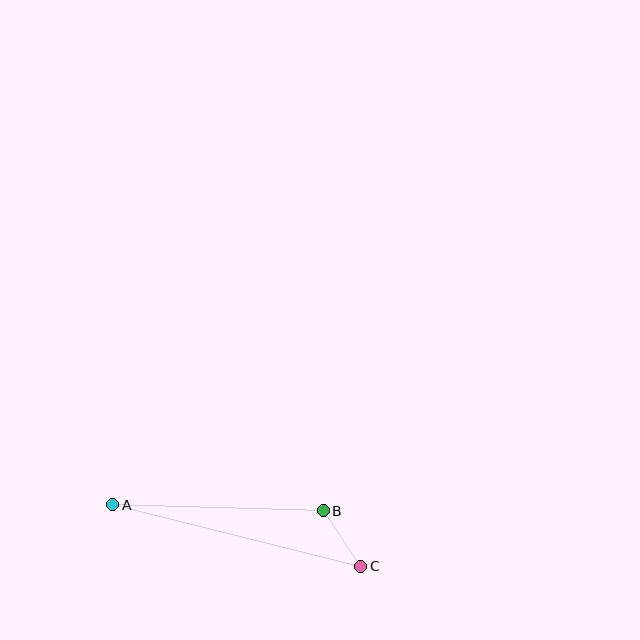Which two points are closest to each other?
Points B and C are closest to each other.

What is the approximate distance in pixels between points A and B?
The distance between A and B is approximately 211 pixels.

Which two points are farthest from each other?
Points A and C are farthest from each other.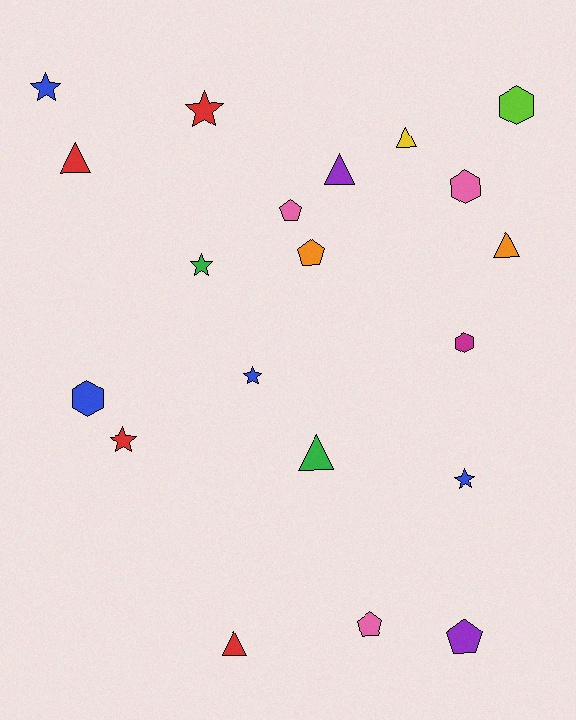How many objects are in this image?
There are 20 objects.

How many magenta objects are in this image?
There is 1 magenta object.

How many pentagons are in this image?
There are 4 pentagons.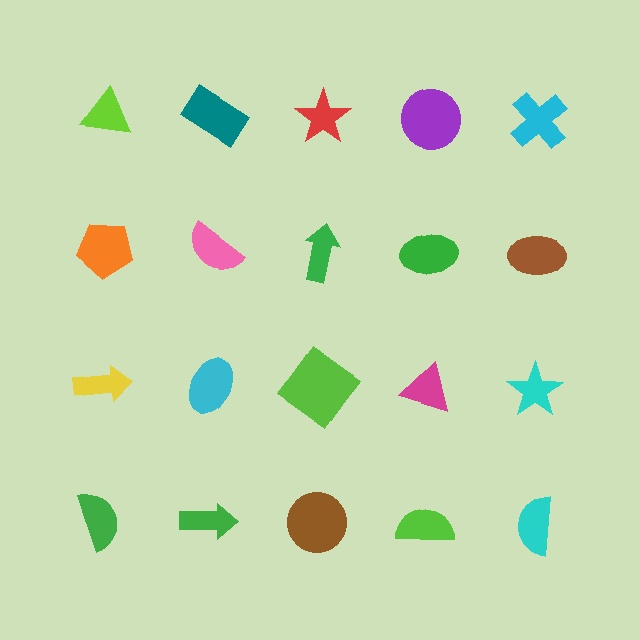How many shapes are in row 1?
5 shapes.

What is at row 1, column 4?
A purple circle.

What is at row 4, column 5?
A cyan semicircle.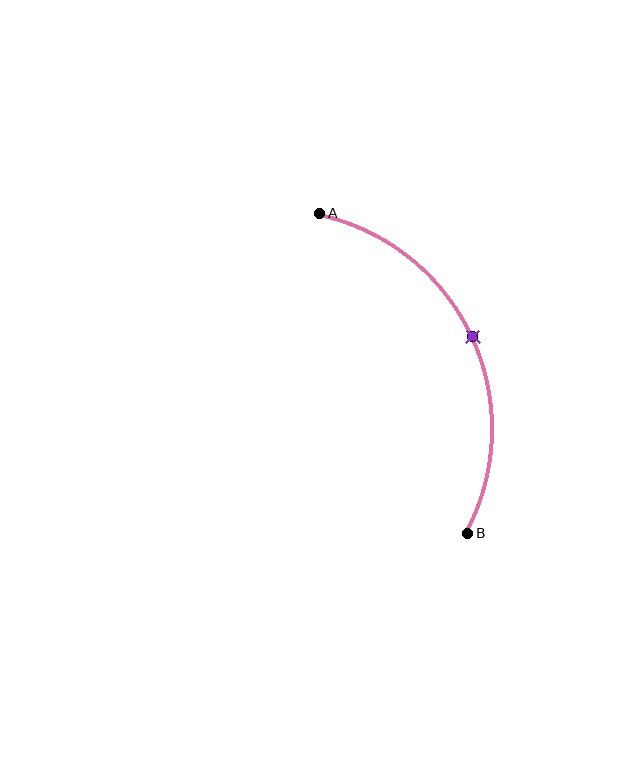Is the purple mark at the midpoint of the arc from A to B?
Yes. The purple mark lies on the arc at equal arc-length from both A and B — it is the arc midpoint.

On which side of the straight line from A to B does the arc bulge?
The arc bulges to the right of the straight line connecting A and B.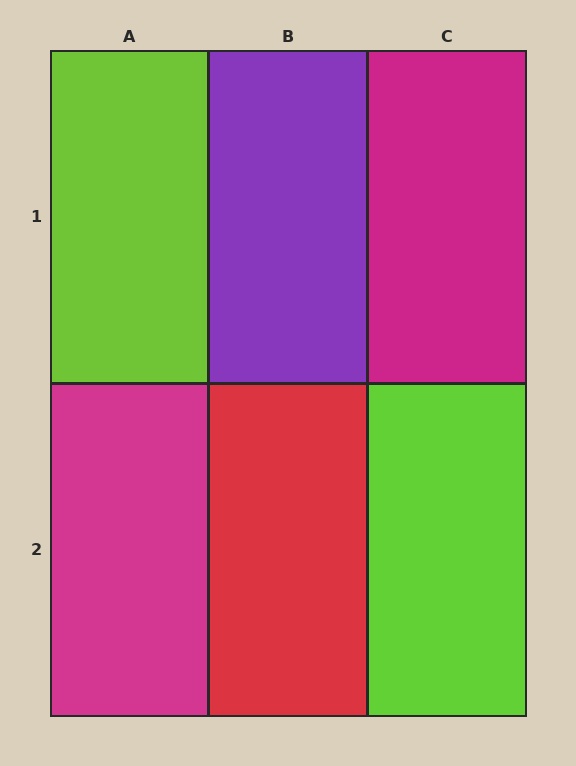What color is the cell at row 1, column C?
Magenta.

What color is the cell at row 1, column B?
Purple.